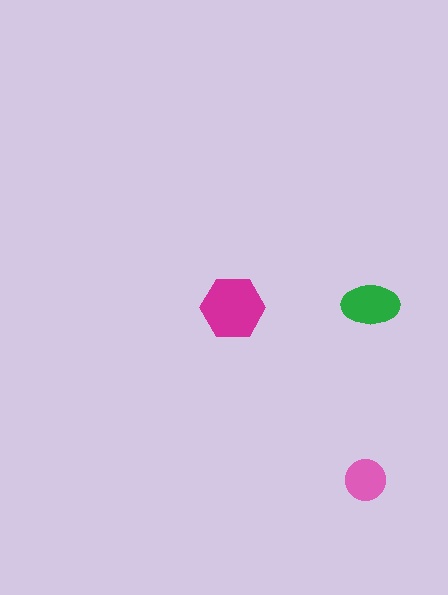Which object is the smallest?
The pink circle.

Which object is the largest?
The magenta hexagon.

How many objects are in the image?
There are 3 objects in the image.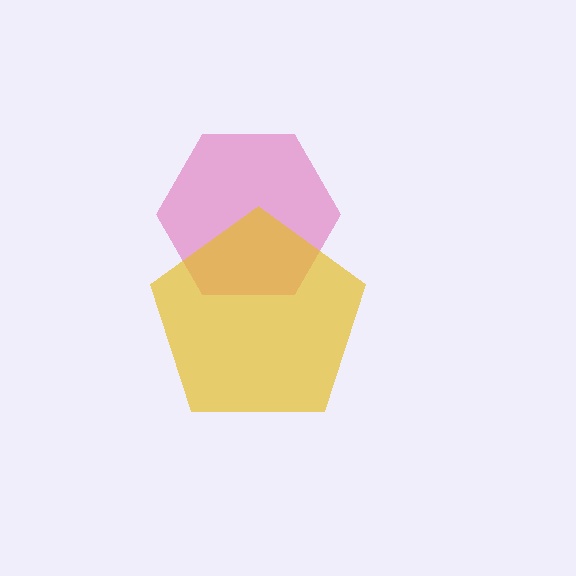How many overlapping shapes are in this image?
There are 2 overlapping shapes in the image.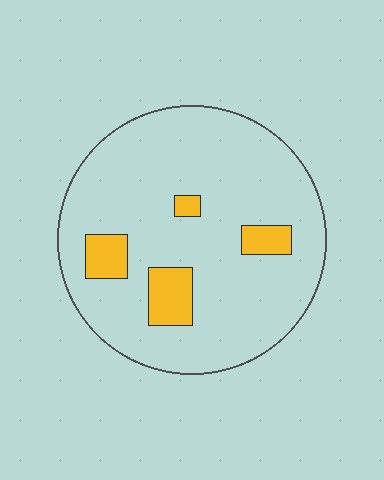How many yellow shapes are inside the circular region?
4.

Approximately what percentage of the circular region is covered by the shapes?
Approximately 10%.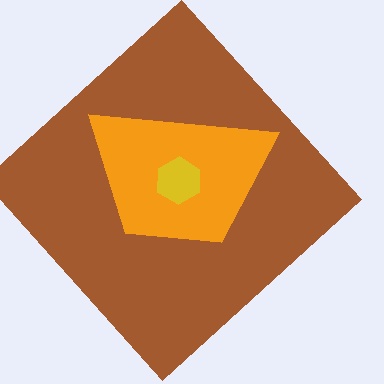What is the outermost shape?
The brown diamond.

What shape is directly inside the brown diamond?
The orange trapezoid.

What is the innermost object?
The yellow hexagon.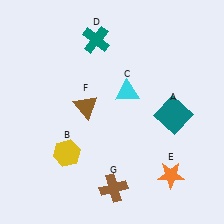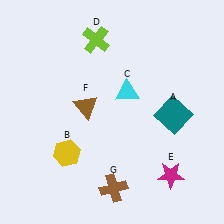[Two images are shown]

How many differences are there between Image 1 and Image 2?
There are 2 differences between the two images.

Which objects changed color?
D changed from teal to lime. E changed from orange to magenta.